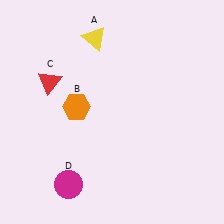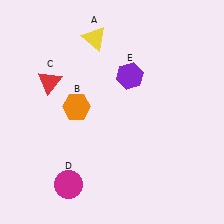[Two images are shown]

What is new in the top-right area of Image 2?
A purple hexagon (E) was added in the top-right area of Image 2.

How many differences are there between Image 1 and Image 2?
There is 1 difference between the two images.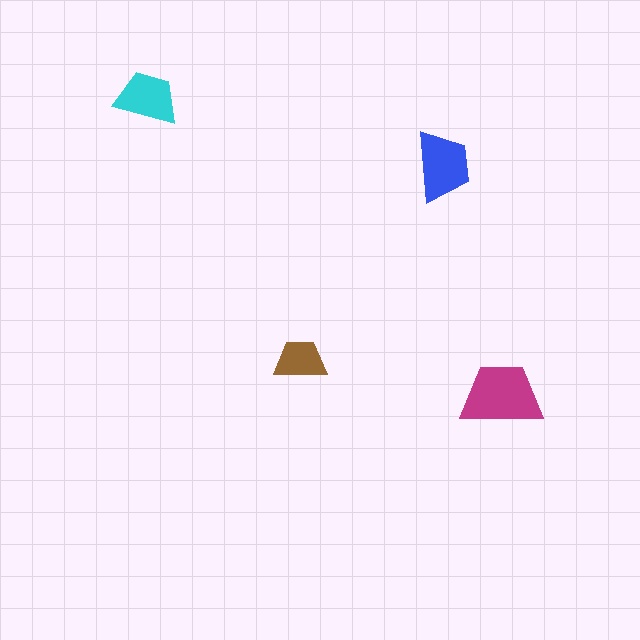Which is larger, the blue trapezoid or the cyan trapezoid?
The blue one.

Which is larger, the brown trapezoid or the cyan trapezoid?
The cyan one.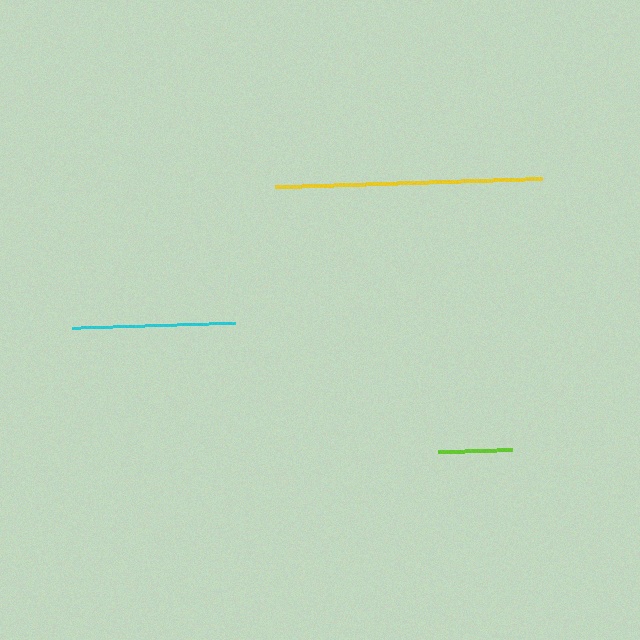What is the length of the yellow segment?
The yellow segment is approximately 267 pixels long.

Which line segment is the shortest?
The lime line is the shortest at approximately 74 pixels.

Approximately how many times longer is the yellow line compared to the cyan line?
The yellow line is approximately 1.6 times the length of the cyan line.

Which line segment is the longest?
The yellow line is the longest at approximately 267 pixels.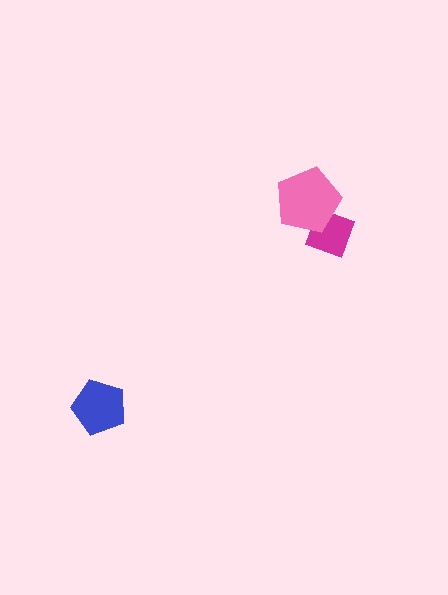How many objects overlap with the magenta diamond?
1 object overlaps with the magenta diamond.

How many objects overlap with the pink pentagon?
1 object overlaps with the pink pentagon.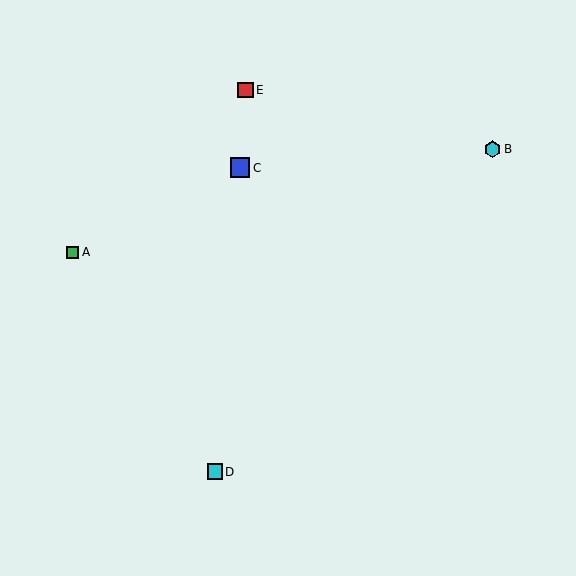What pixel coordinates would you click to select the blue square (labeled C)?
Click at (240, 168) to select the blue square C.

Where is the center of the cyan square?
The center of the cyan square is at (215, 472).